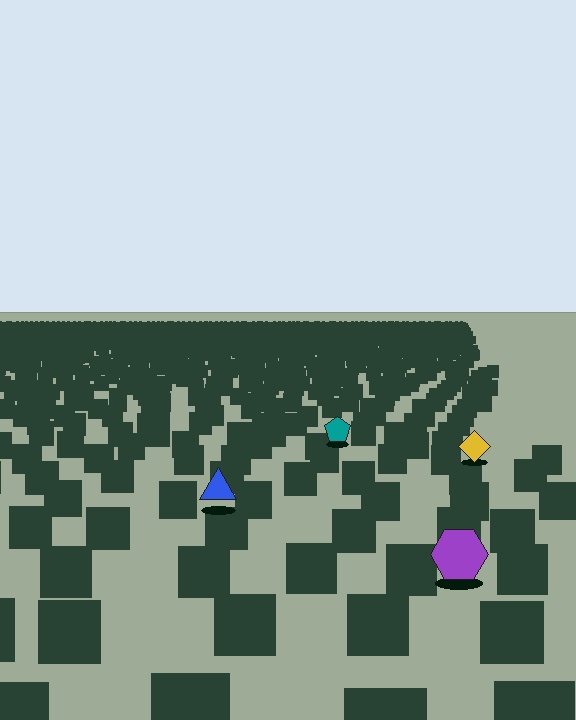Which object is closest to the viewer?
The purple hexagon is closest. The texture marks near it are larger and more spread out.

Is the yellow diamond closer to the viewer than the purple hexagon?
No. The purple hexagon is closer — you can tell from the texture gradient: the ground texture is coarser near it.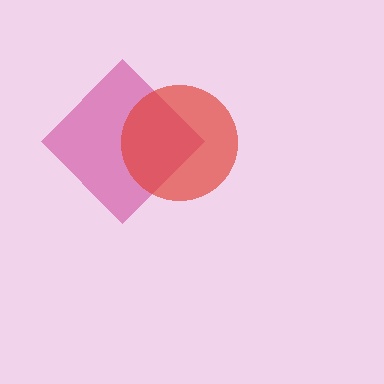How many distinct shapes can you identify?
There are 2 distinct shapes: a magenta diamond, a red circle.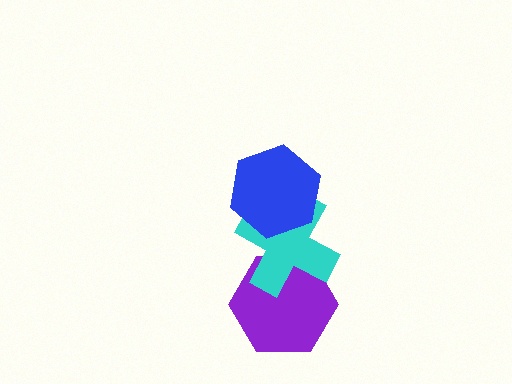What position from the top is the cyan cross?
The cyan cross is 2nd from the top.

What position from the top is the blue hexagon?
The blue hexagon is 1st from the top.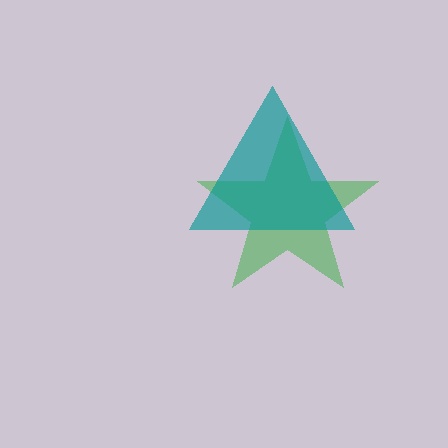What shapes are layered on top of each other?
The layered shapes are: a green star, a teal triangle.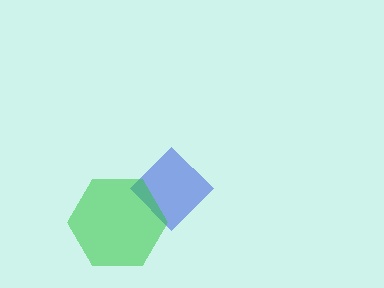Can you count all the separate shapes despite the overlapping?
Yes, there are 2 separate shapes.